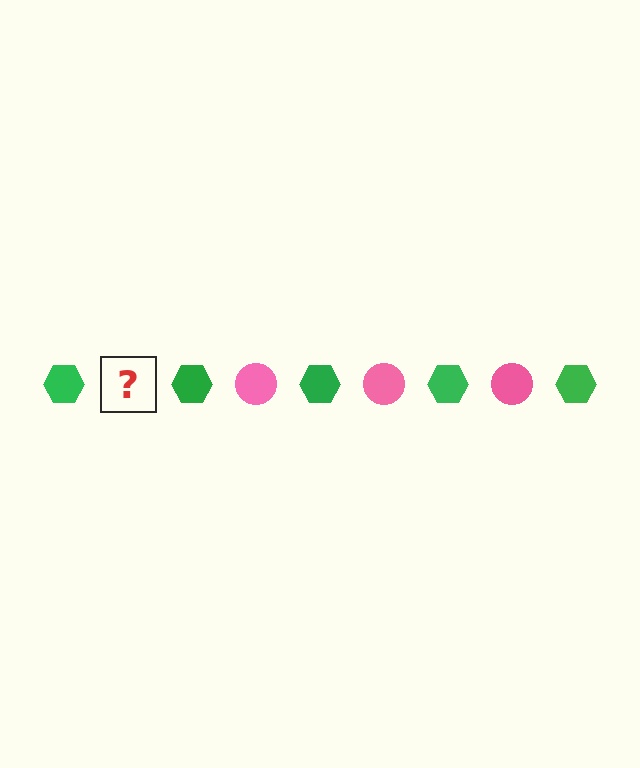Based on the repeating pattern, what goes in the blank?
The blank should be a pink circle.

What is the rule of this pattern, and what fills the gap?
The rule is that the pattern alternates between green hexagon and pink circle. The gap should be filled with a pink circle.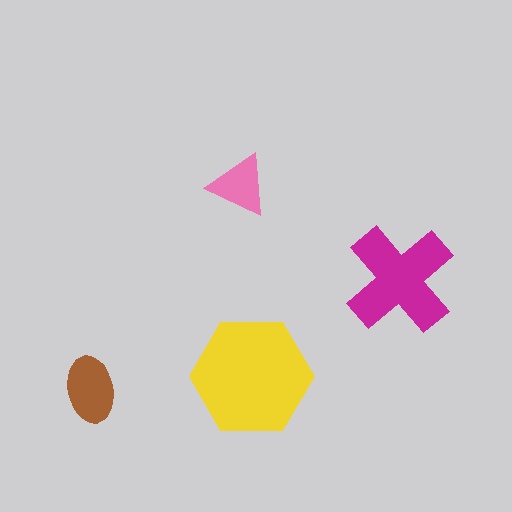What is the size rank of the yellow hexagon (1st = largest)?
1st.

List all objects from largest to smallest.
The yellow hexagon, the magenta cross, the brown ellipse, the pink triangle.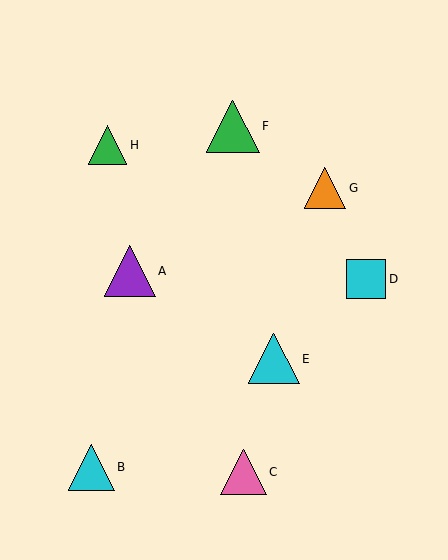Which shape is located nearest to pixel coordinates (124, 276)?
The purple triangle (labeled A) at (130, 271) is nearest to that location.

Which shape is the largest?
The green triangle (labeled F) is the largest.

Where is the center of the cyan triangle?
The center of the cyan triangle is at (92, 467).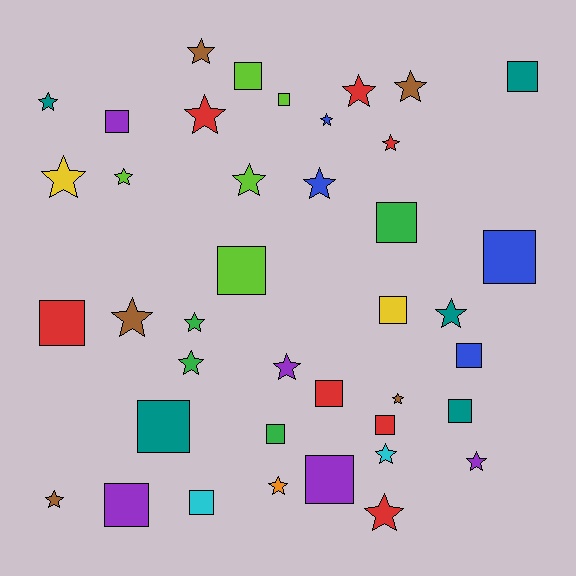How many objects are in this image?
There are 40 objects.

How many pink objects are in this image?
There are no pink objects.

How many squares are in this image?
There are 18 squares.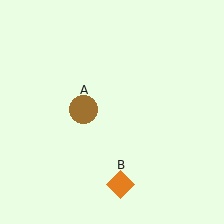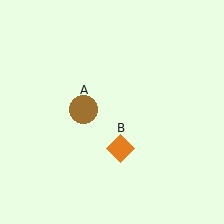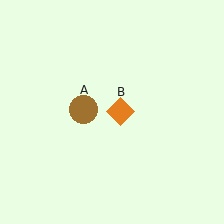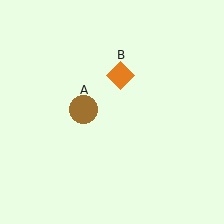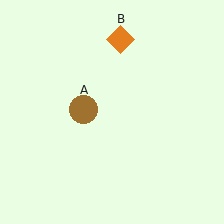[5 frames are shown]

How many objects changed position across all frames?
1 object changed position: orange diamond (object B).